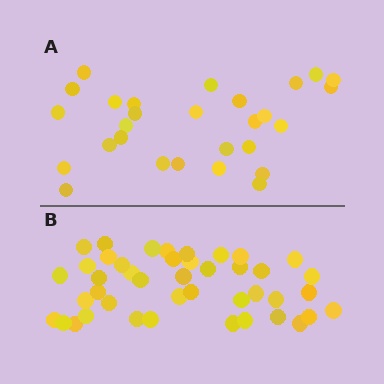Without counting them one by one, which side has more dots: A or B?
Region B (the bottom region) has more dots.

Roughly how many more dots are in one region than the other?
Region B has approximately 15 more dots than region A.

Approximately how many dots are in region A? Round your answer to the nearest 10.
About 30 dots. (The exact count is 28, which rounds to 30.)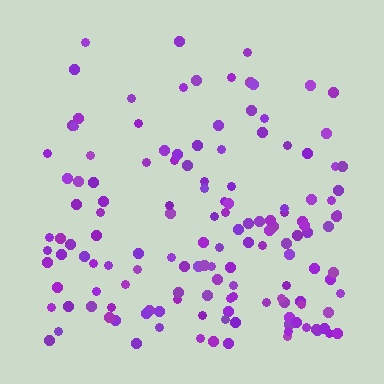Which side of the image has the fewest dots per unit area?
The top.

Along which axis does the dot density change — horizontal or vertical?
Vertical.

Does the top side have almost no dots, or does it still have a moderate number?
Still a moderate number, just noticeably fewer than the bottom.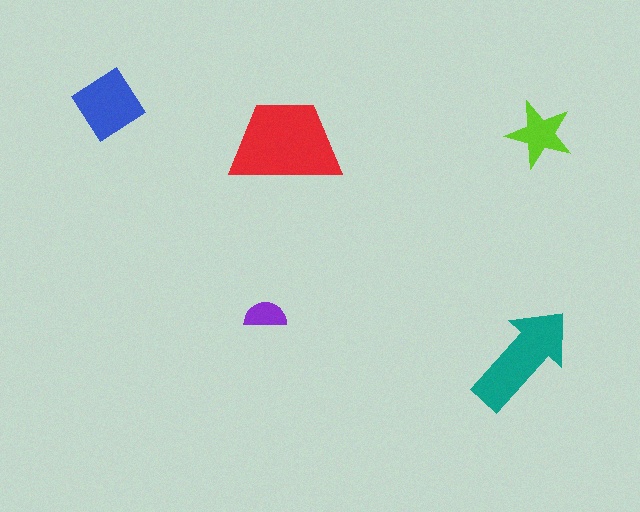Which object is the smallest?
The purple semicircle.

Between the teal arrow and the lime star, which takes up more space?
The teal arrow.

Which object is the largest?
The red trapezoid.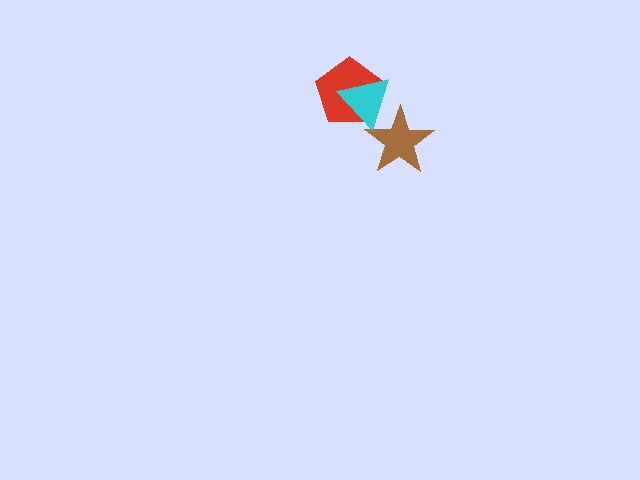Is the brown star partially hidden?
Yes, it is partially covered by another shape.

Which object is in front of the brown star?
The cyan triangle is in front of the brown star.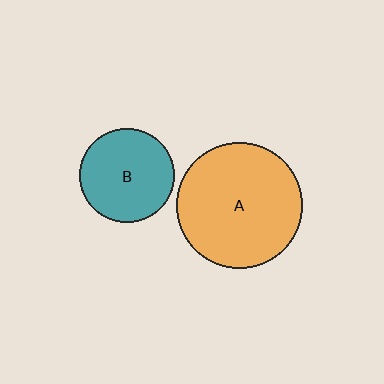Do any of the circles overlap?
No, none of the circles overlap.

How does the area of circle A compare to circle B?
Approximately 1.8 times.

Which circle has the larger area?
Circle A (orange).